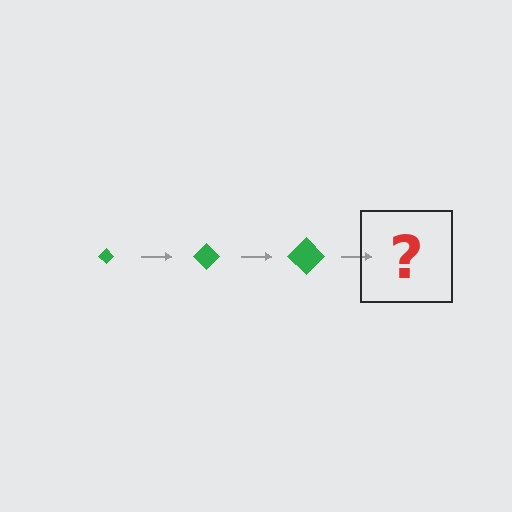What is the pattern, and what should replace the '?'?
The pattern is that the diamond gets progressively larger each step. The '?' should be a green diamond, larger than the previous one.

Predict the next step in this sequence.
The next step is a green diamond, larger than the previous one.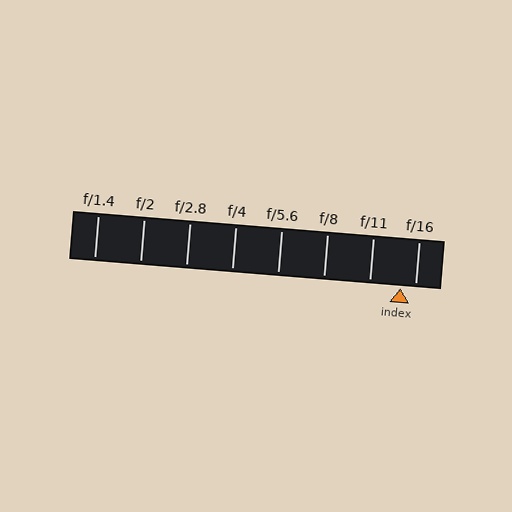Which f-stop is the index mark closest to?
The index mark is closest to f/16.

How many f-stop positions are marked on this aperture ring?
There are 8 f-stop positions marked.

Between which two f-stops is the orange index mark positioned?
The index mark is between f/11 and f/16.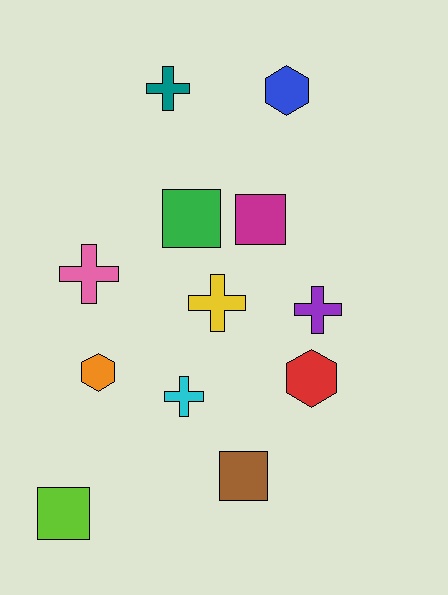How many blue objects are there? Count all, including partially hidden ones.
There is 1 blue object.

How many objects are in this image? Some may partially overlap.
There are 12 objects.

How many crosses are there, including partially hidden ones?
There are 5 crosses.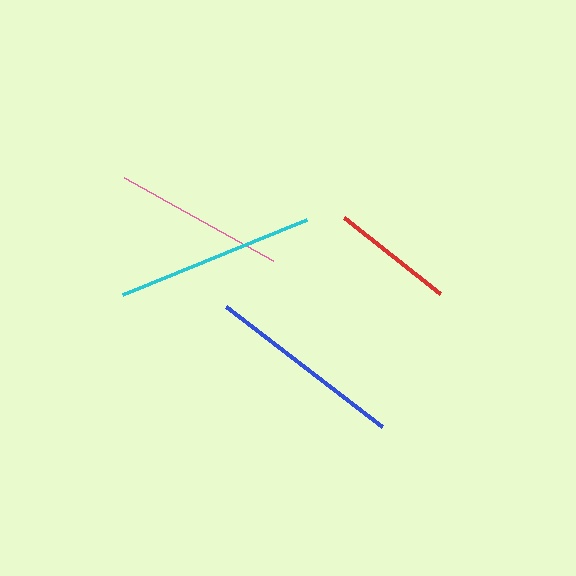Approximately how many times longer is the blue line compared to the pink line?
The blue line is approximately 1.2 times the length of the pink line.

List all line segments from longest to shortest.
From longest to shortest: cyan, blue, pink, red.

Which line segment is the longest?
The cyan line is the longest at approximately 198 pixels.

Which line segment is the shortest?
The red line is the shortest at approximately 123 pixels.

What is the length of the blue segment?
The blue segment is approximately 197 pixels long.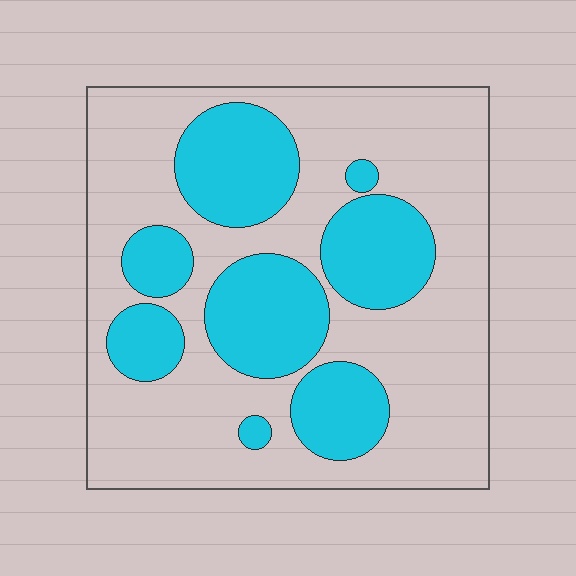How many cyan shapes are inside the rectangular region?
8.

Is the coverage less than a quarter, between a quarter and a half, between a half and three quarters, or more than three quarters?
Between a quarter and a half.